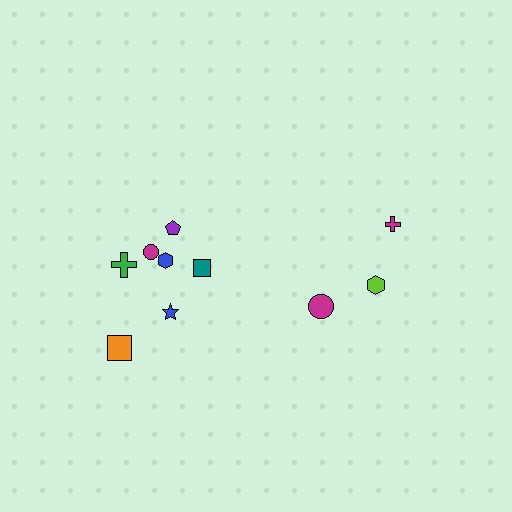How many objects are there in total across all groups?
There are 10 objects.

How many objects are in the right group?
There are 3 objects.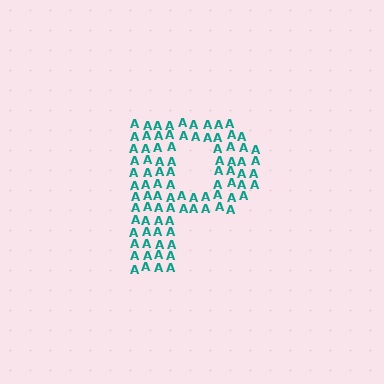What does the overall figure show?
The overall figure shows the letter P.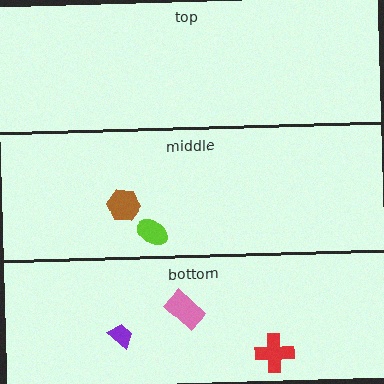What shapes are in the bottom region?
The red cross, the pink rectangle, the purple trapezoid.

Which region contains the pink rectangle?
The bottom region.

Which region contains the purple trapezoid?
The bottom region.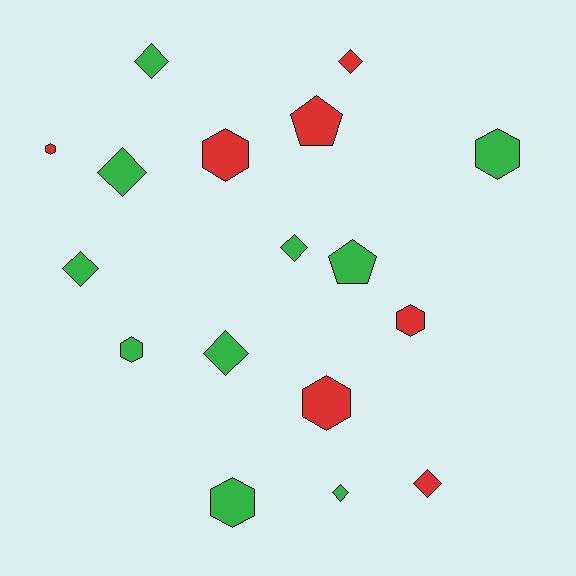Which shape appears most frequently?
Diamond, with 8 objects.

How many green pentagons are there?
There is 1 green pentagon.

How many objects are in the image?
There are 17 objects.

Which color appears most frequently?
Green, with 10 objects.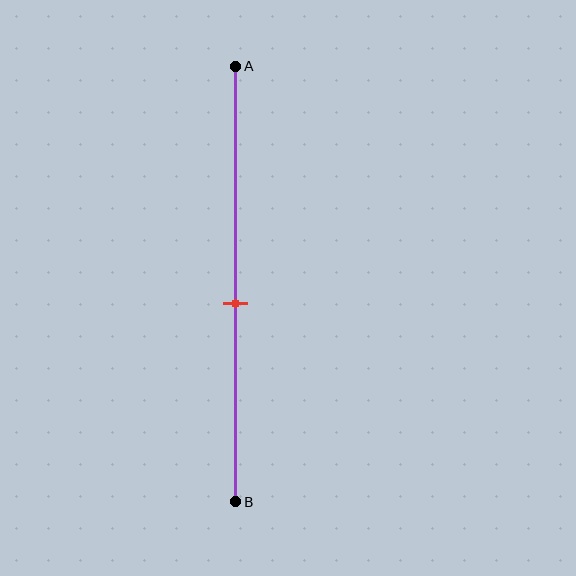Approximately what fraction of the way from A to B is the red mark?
The red mark is approximately 55% of the way from A to B.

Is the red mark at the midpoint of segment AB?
No, the mark is at about 55% from A, not at the 50% midpoint.